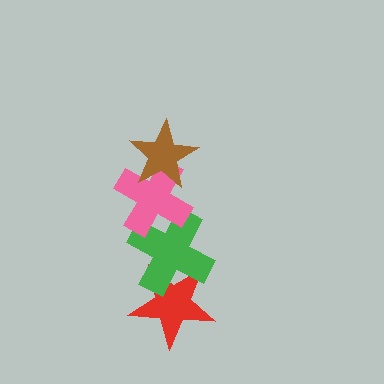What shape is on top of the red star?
The green cross is on top of the red star.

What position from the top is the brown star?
The brown star is 1st from the top.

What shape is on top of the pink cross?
The brown star is on top of the pink cross.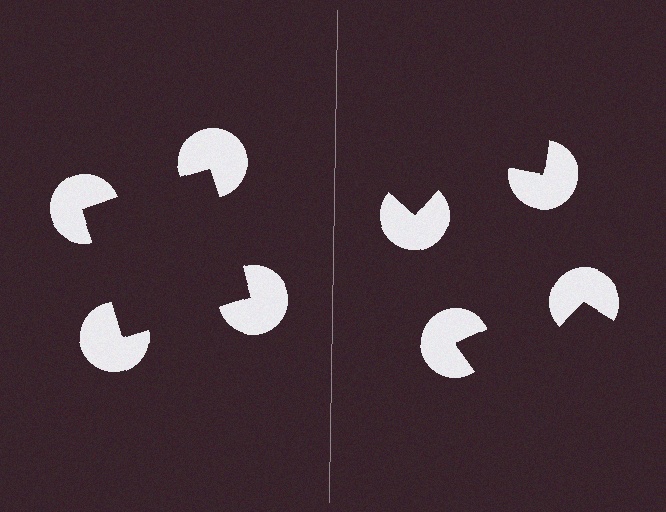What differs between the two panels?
The pac-man discs are positioned identically on both sides; only the wedge orientations differ. On the left they align to a square; on the right they are misaligned.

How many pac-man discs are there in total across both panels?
8 — 4 on each side.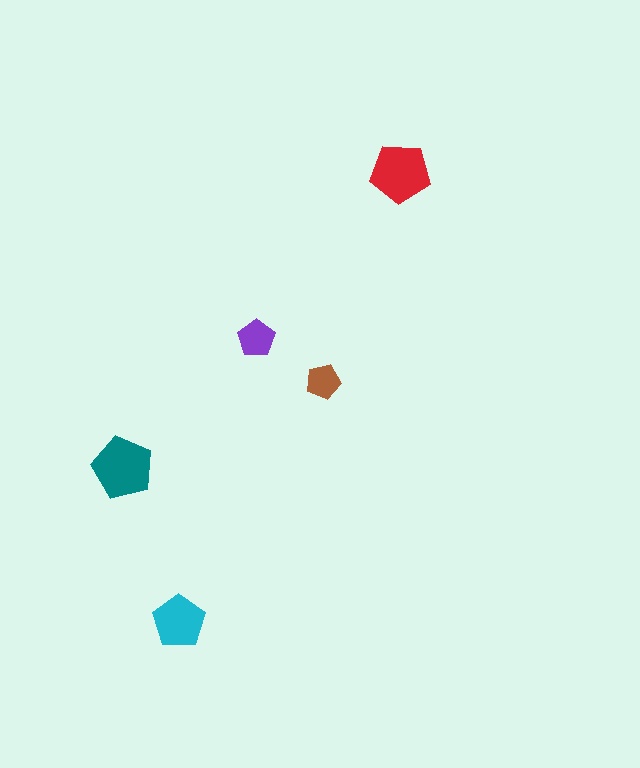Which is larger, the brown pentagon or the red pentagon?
The red one.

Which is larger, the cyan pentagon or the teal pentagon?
The teal one.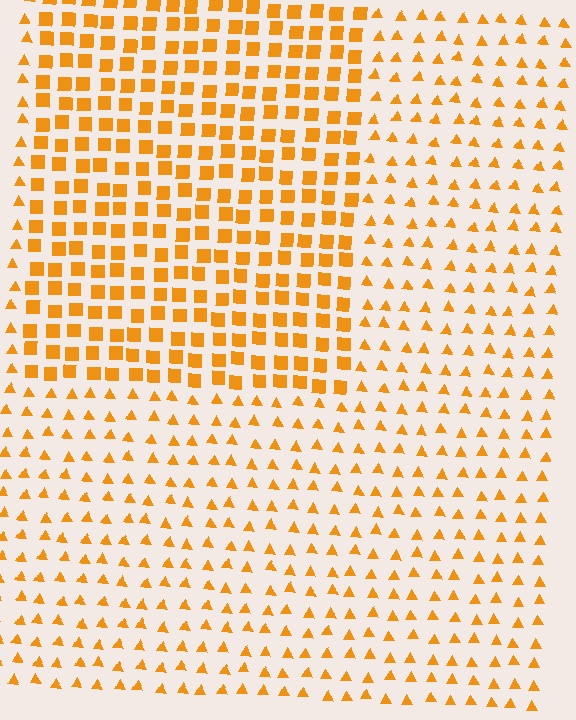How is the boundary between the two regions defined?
The boundary is defined by a change in element shape: squares inside vs. triangles outside. All elements share the same color and spacing.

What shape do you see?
I see a rectangle.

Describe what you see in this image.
The image is filled with small orange elements arranged in a uniform grid. A rectangle-shaped region contains squares, while the surrounding area contains triangles. The boundary is defined purely by the change in element shape.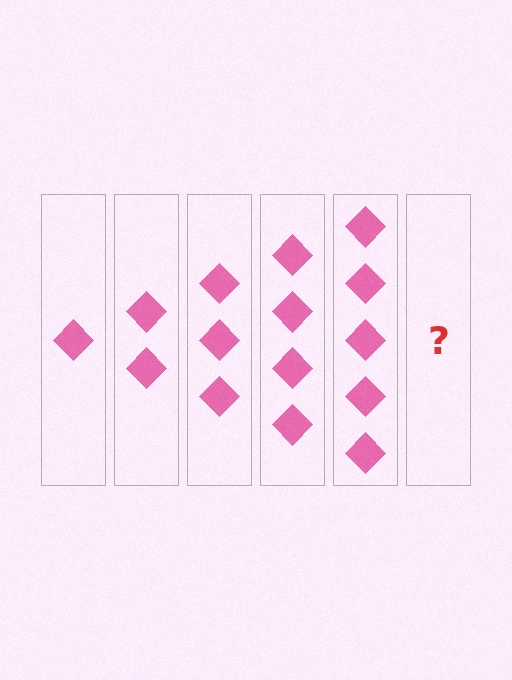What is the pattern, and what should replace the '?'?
The pattern is that each step adds one more diamond. The '?' should be 6 diamonds.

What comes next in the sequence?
The next element should be 6 diamonds.